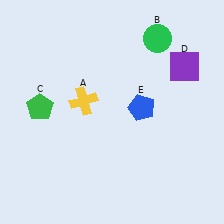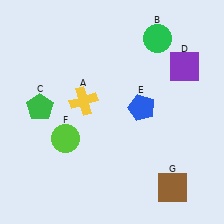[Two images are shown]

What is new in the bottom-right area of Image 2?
A brown square (G) was added in the bottom-right area of Image 2.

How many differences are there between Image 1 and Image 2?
There are 2 differences between the two images.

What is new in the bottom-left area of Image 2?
A lime circle (F) was added in the bottom-left area of Image 2.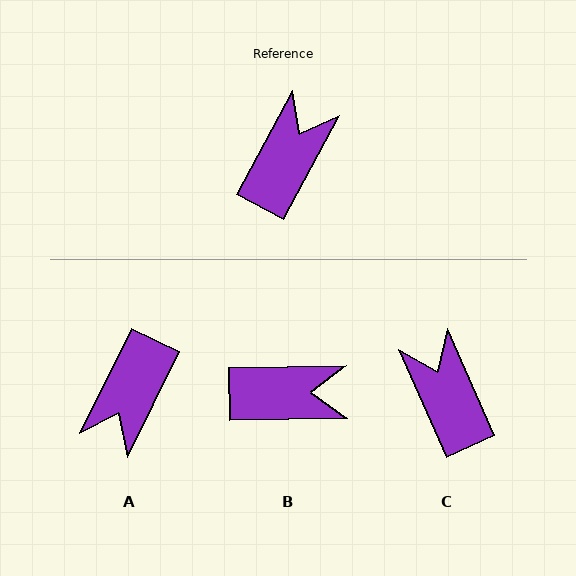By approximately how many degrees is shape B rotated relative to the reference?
Approximately 61 degrees clockwise.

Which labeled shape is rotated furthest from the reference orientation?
A, about 178 degrees away.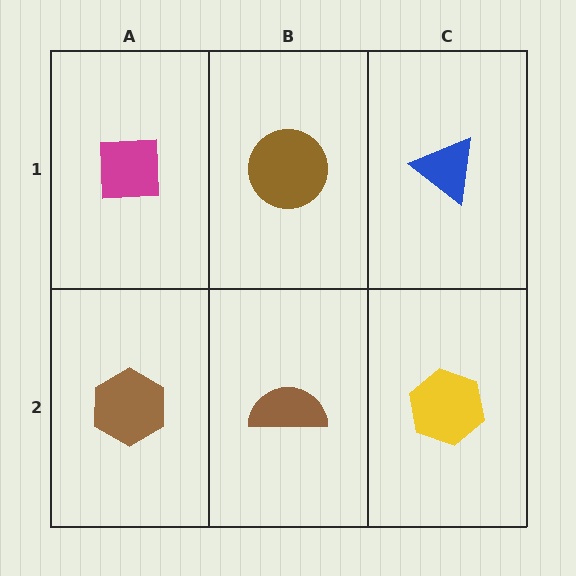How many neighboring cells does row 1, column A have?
2.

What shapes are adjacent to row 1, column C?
A yellow hexagon (row 2, column C), a brown circle (row 1, column B).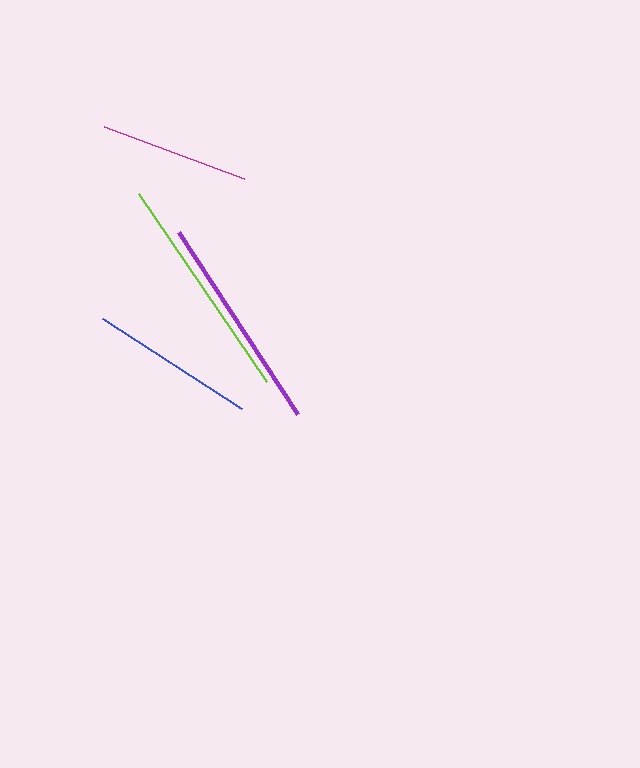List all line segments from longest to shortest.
From longest to shortest: lime, purple, blue, magenta.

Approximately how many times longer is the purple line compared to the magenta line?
The purple line is approximately 1.5 times the length of the magenta line.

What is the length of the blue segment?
The blue segment is approximately 166 pixels long.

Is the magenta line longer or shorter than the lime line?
The lime line is longer than the magenta line.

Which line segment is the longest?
The lime line is the longest at approximately 227 pixels.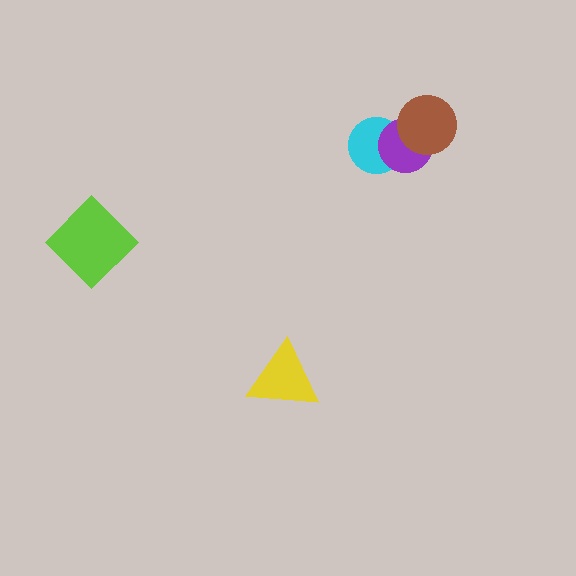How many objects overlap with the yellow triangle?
0 objects overlap with the yellow triangle.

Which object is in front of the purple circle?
The brown circle is in front of the purple circle.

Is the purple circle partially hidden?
Yes, it is partially covered by another shape.